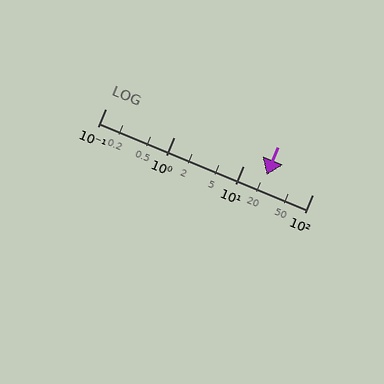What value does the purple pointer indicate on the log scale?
The pointer indicates approximately 22.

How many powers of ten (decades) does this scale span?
The scale spans 3 decades, from 0.1 to 100.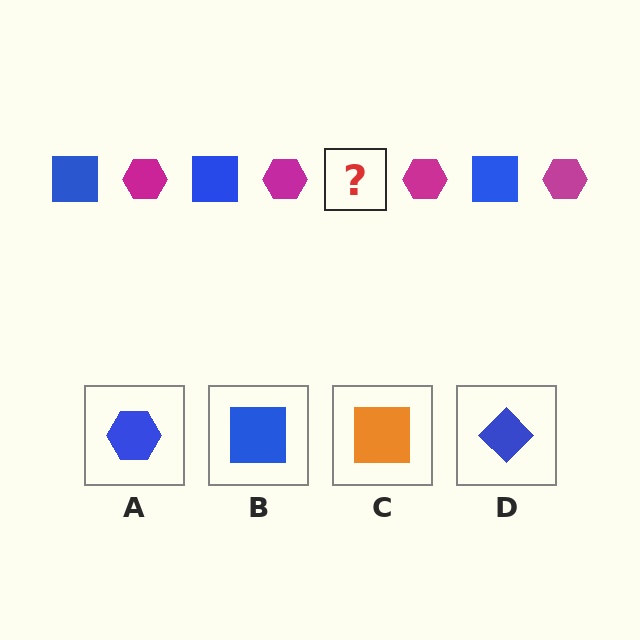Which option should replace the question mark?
Option B.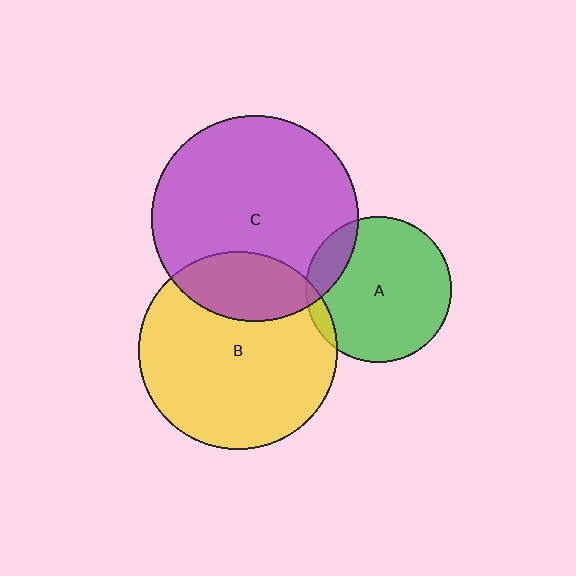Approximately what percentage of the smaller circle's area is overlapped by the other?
Approximately 25%.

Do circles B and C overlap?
Yes.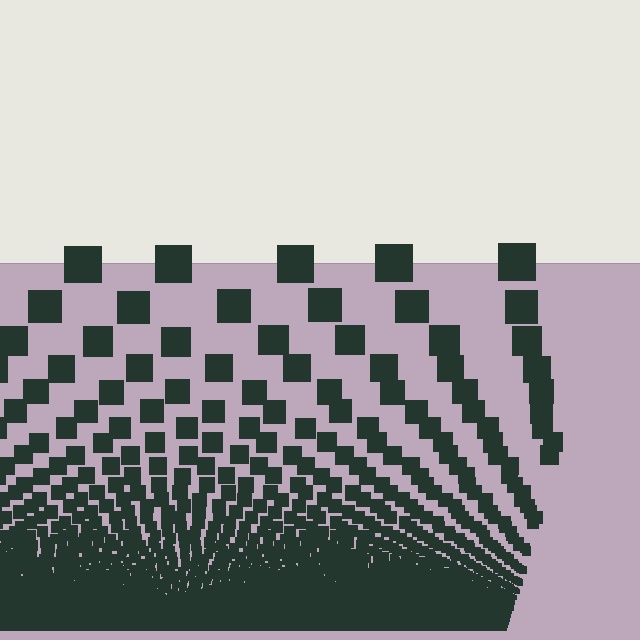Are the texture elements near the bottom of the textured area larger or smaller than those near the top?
Smaller. The gradient is inverted — elements near the bottom are smaller and denser.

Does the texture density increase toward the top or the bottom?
Density increases toward the bottom.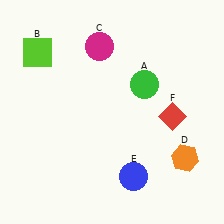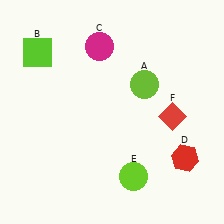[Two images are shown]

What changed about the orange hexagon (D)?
In Image 1, D is orange. In Image 2, it changed to red.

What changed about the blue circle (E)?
In Image 1, E is blue. In Image 2, it changed to lime.